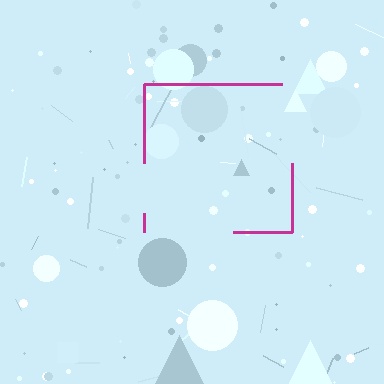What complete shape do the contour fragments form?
The contour fragments form a square.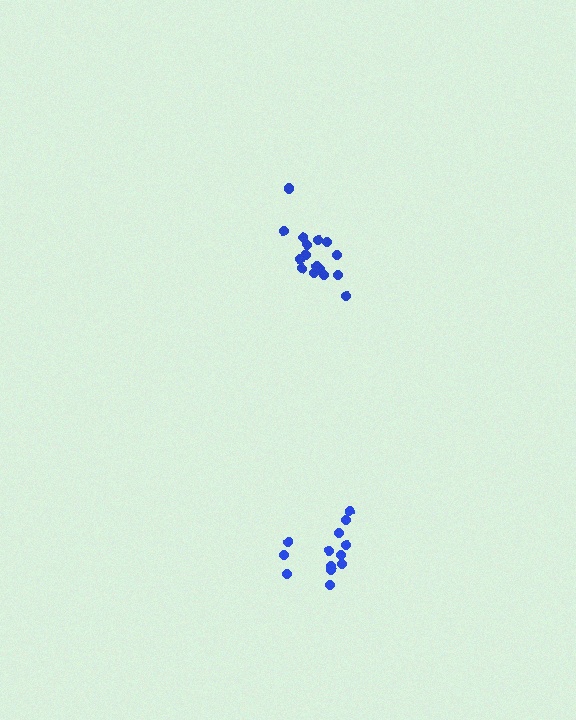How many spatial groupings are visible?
There are 2 spatial groupings.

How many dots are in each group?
Group 1: 16 dots, Group 2: 13 dots (29 total).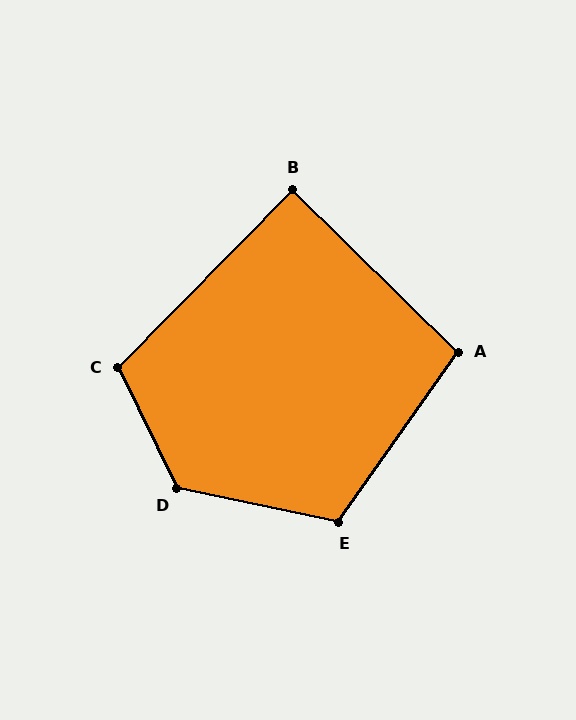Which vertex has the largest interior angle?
D, at approximately 128 degrees.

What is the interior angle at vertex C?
Approximately 110 degrees (obtuse).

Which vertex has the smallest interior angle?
B, at approximately 90 degrees.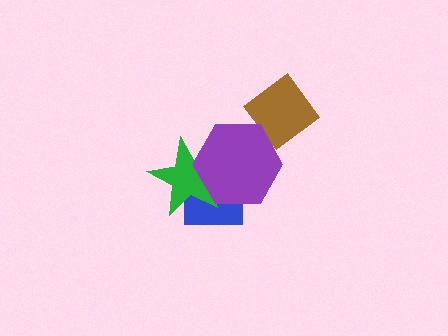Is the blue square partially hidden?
Yes, it is partially covered by another shape.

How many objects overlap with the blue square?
2 objects overlap with the blue square.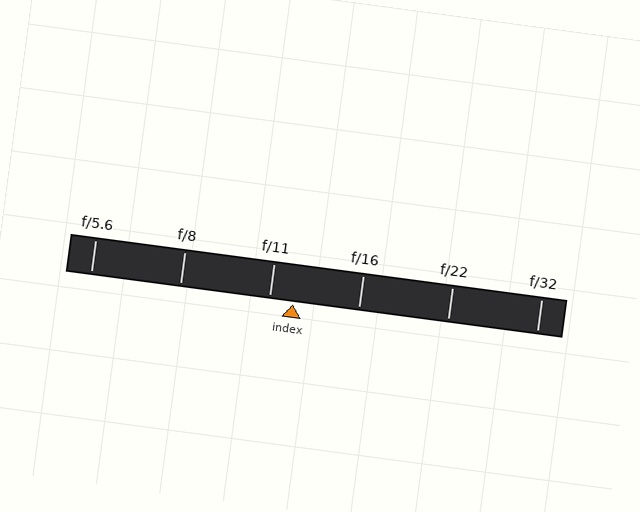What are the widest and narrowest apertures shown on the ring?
The widest aperture shown is f/5.6 and the narrowest is f/32.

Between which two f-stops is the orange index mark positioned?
The index mark is between f/11 and f/16.